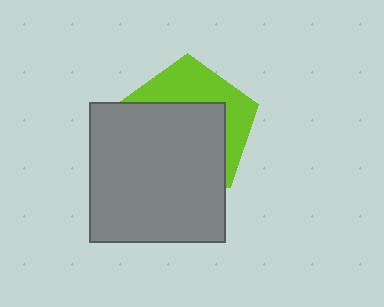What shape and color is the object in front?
The object in front is a gray rectangle.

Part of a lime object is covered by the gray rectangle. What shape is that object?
It is a pentagon.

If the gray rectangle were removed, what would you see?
You would see the complete lime pentagon.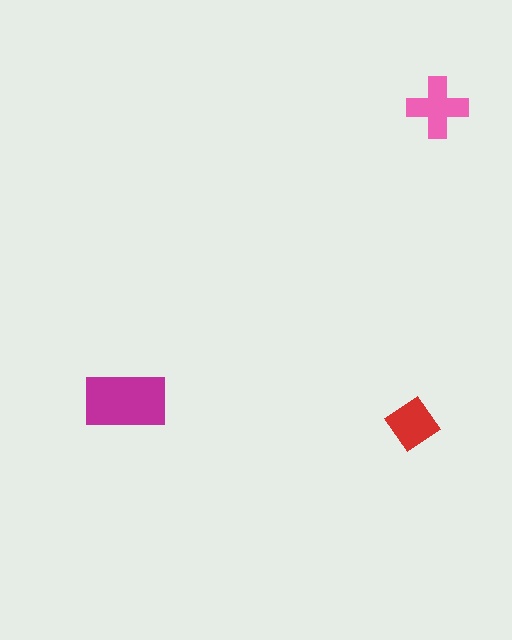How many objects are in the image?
There are 3 objects in the image.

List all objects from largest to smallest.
The magenta rectangle, the pink cross, the red diamond.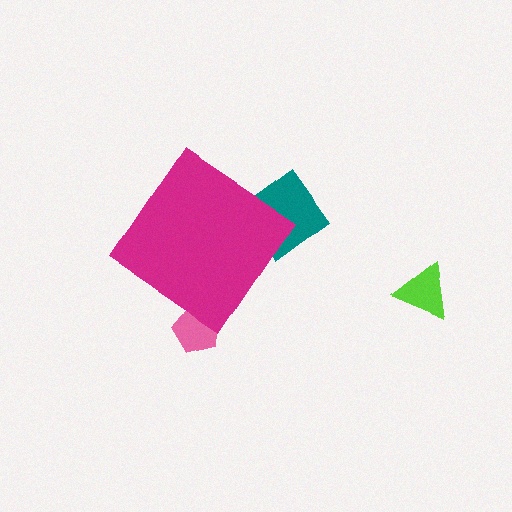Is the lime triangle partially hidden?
No, the lime triangle is fully visible.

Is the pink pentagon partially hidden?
Yes, the pink pentagon is partially hidden behind the magenta diamond.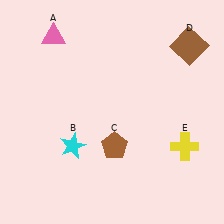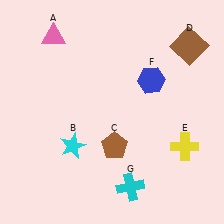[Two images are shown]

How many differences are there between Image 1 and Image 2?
There are 2 differences between the two images.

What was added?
A blue hexagon (F), a cyan cross (G) were added in Image 2.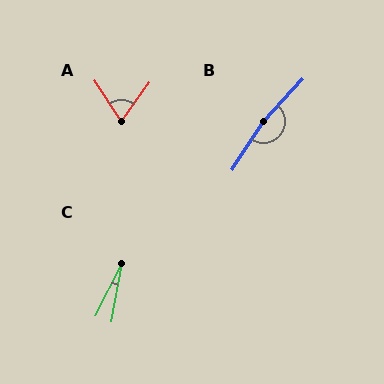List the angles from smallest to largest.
C (17°), A (69°), B (170°).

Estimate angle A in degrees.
Approximately 69 degrees.